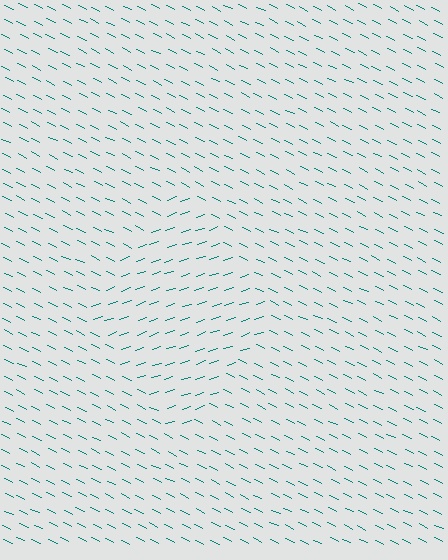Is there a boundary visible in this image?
Yes, there is a texture boundary formed by a change in line orientation.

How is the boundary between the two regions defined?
The boundary is defined purely by a change in line orientation (approximately 45 degrees difference). All lines are the same color and thickness.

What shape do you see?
I see a diamond.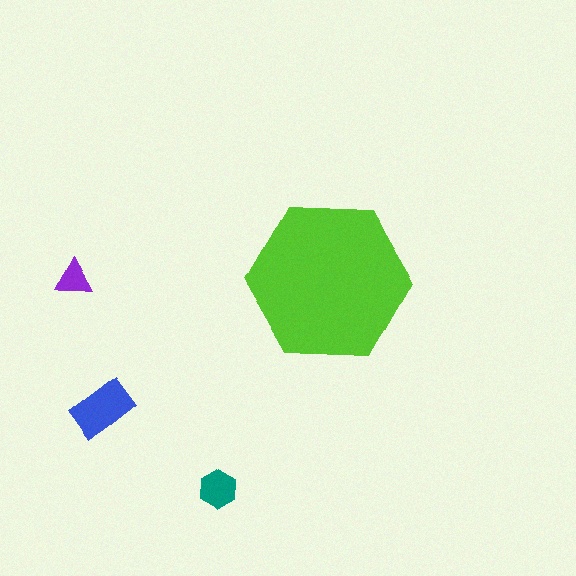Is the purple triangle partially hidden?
No, the purple triangle is fully visible.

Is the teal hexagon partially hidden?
No, the teal hexagon is fully visible.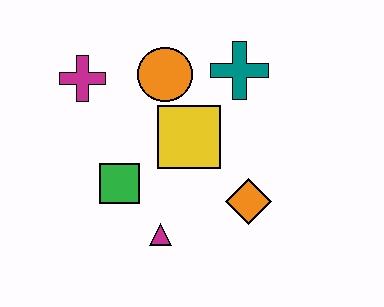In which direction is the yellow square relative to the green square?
The yellow square is to the right of the green square.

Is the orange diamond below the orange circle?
Yes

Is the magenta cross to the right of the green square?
No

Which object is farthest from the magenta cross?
The orange diamond is farthest from the magenta cross.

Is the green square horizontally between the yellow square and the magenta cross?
Yes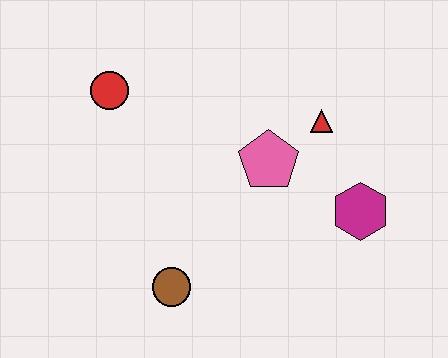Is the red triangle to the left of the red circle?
No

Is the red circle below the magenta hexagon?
No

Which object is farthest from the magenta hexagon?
The red circle is farthest from the magenta hexagon.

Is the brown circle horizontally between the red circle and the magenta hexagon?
Yes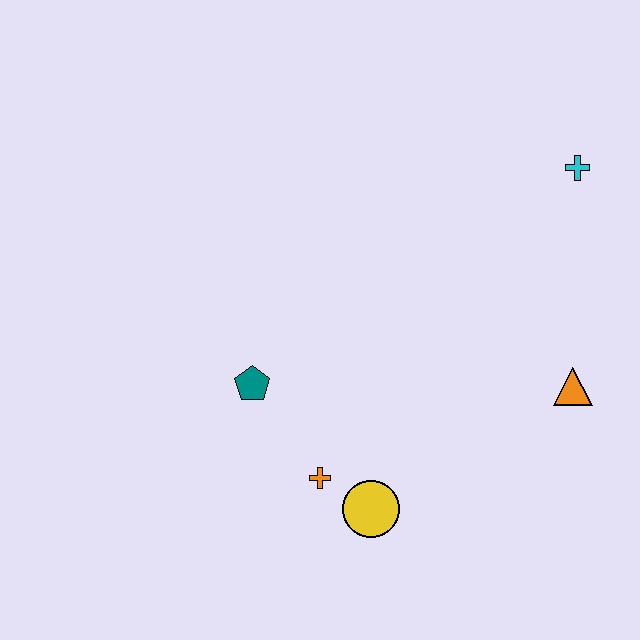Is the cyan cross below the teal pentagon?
No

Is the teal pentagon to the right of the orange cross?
No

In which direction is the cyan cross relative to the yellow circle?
The cyan cross is above the yellow circle.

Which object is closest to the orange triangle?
The cyan cross is closest to the orange triangle.